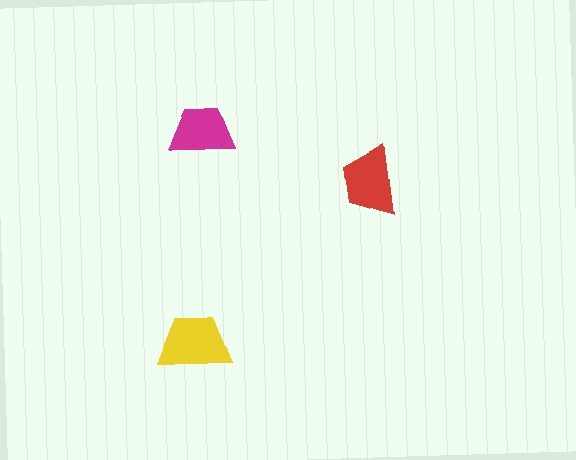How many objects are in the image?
There are 3 objects in the image.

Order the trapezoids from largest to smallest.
the yellow one, the red one, the magenta one.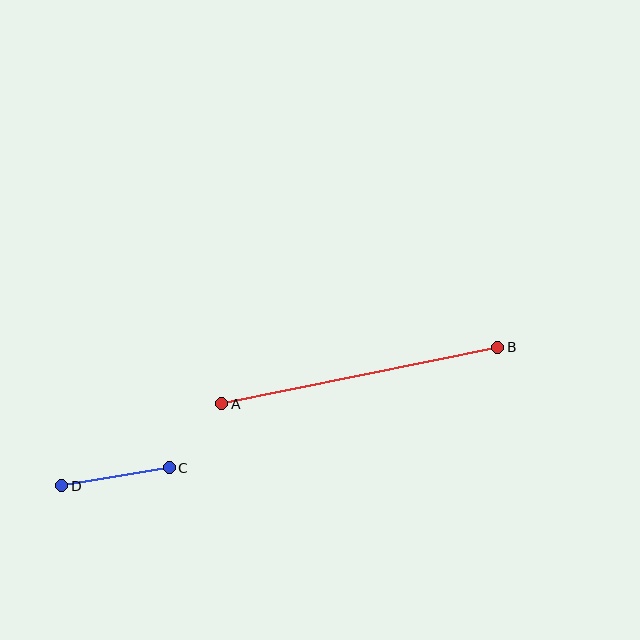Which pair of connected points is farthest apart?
Points A and B are farthest apart.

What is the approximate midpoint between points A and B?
The midpoint is at approximately (360, 376) pixels.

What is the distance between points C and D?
The distance is approximately 109 pixels.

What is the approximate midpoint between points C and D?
The midpoint is at approximately (115, 477) pixels.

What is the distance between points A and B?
The distance is approximately 282 pixels.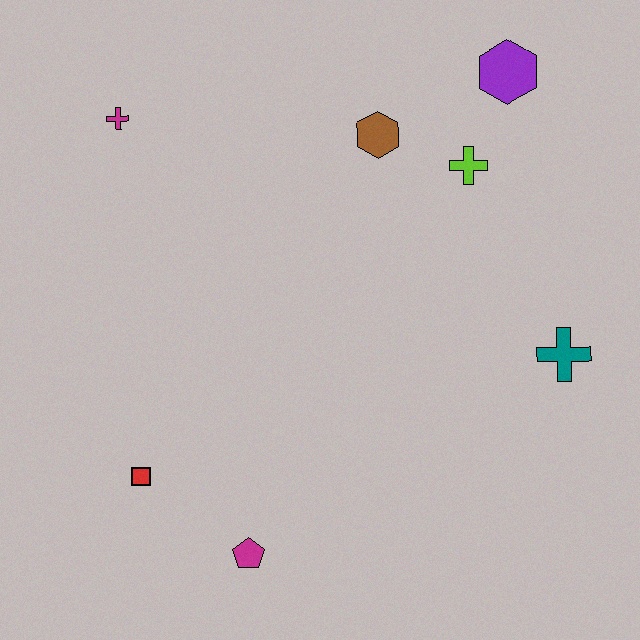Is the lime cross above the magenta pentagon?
Yes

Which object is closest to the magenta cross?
The brown hexagon is closest to the magenta cross.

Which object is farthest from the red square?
The purple hexagon is farthest from the red square.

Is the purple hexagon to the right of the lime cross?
Yes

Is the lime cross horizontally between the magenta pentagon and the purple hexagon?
Yes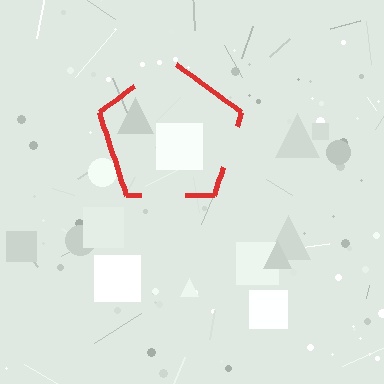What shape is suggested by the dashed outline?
The dashed outline suggests a pentagon.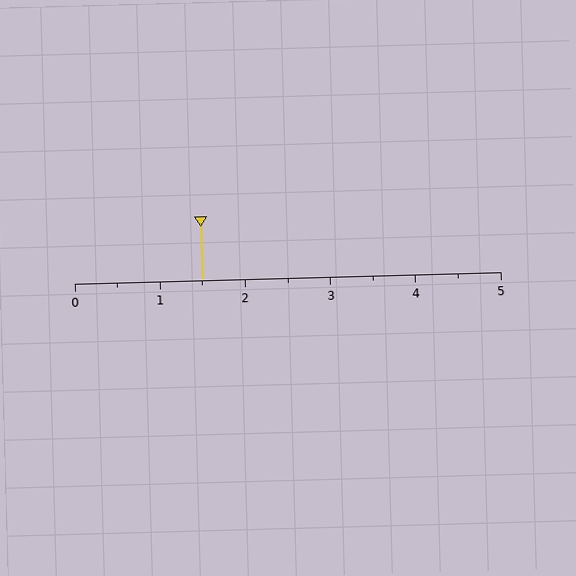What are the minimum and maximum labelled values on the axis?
The axis runs from 0 to 5.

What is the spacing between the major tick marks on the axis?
The major ticks are spaced 1 apart.